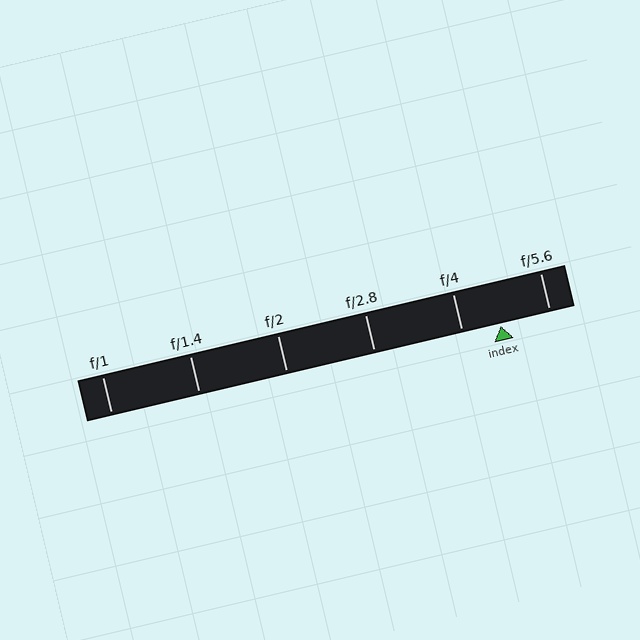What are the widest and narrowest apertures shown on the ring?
The widest aperture shown is f/1 and the narrowest is f/5.6.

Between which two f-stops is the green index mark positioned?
The index mark is between f/4 and f/5.6.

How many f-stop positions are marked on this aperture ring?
There are 6 f-stop positions marked.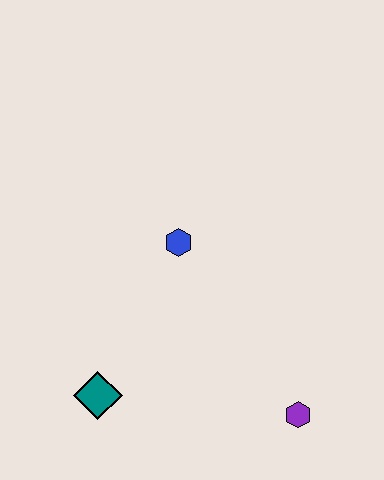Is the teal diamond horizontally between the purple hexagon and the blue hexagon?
No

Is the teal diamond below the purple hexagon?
No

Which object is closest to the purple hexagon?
The teal diamond is closest to the purple hexagon.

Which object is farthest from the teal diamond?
The purple hexagon is farthest from the teal diamond.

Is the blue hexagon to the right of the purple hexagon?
No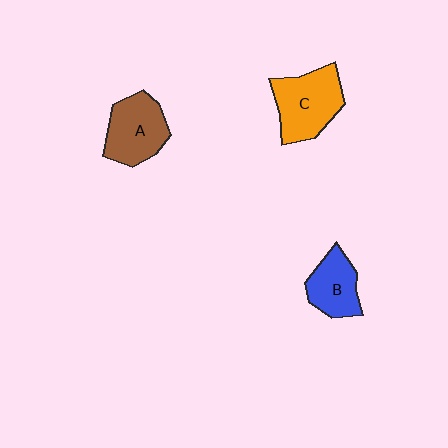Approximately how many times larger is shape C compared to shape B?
Approximately 1.4 times.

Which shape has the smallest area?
Shape B (blue).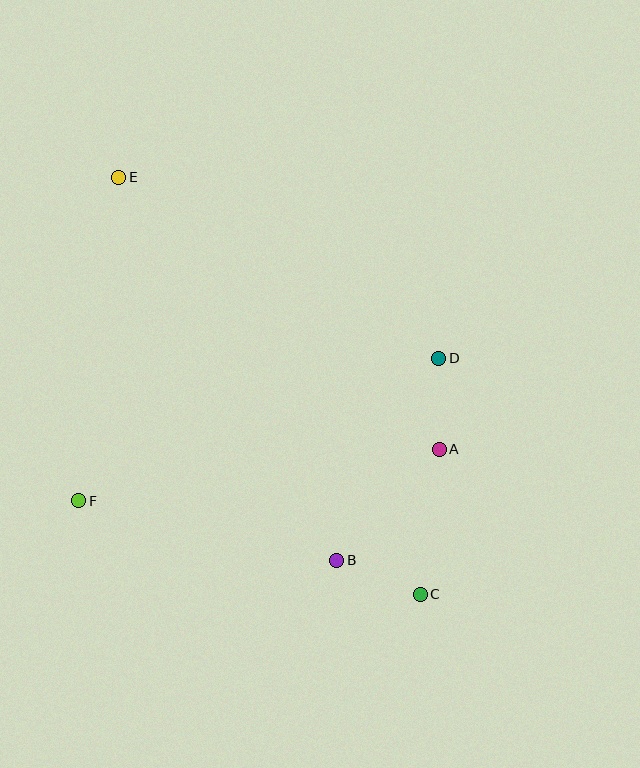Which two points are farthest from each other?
Points C and E are farthest from each other.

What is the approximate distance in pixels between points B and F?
The distance between B and F is approximately 265 pixels.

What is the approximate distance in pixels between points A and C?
The distance between A and C is approximately 146 pixels.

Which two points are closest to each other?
Points B and C are closest to each other.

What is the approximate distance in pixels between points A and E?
The distance between A and E is approximately 421 pixels.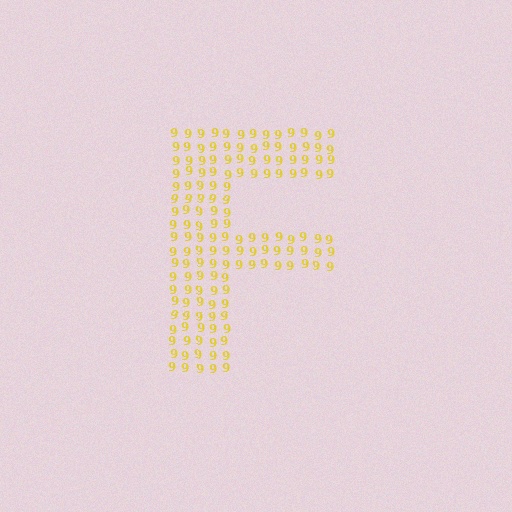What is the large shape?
The large shape is the letter F.